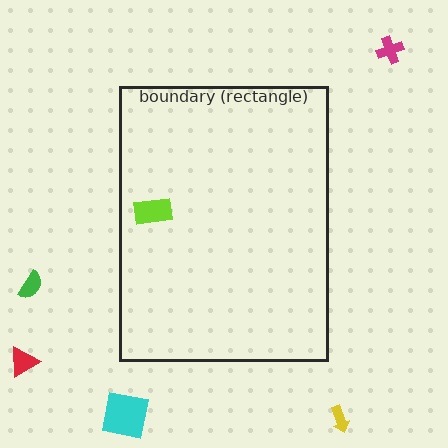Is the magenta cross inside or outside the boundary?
Outside.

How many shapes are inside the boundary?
1 inside, 5 outside.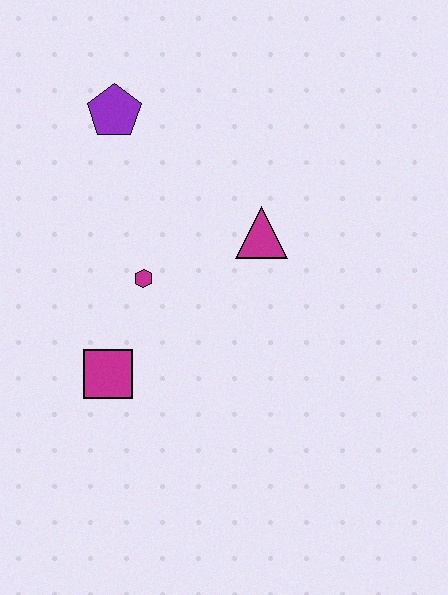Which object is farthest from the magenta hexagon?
The purple pentagon is farthest from the magenta hexagon.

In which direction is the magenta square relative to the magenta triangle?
The magenta square is to the left of the magenta triangle.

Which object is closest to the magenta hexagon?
The magenta square is closest to the magenta hexagon.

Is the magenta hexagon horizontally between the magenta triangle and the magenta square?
Yes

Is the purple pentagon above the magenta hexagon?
Yes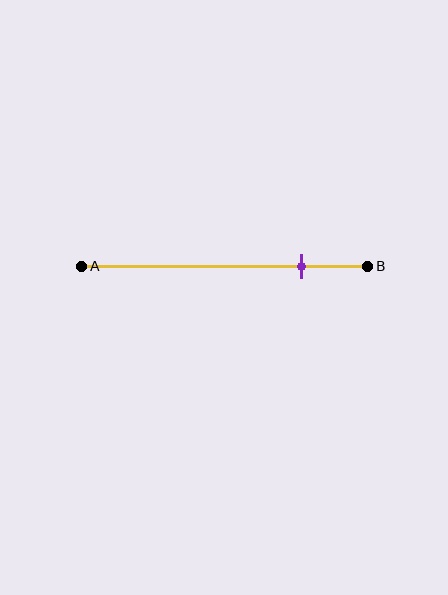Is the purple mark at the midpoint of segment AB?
No, the mark is at about 75% from A, not at the 50% midpoint.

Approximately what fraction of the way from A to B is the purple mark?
The purple mark is approximately 75% of the way from A to B.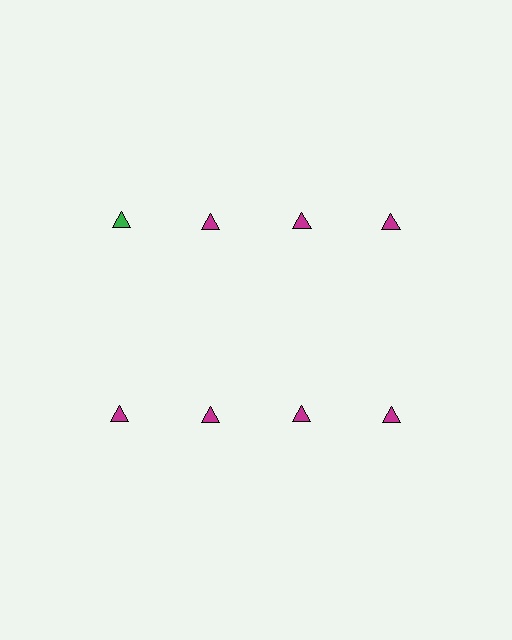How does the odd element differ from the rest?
It has a different color: green instead of magenta.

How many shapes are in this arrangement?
There are 8 shapes arranged in a grid pattern.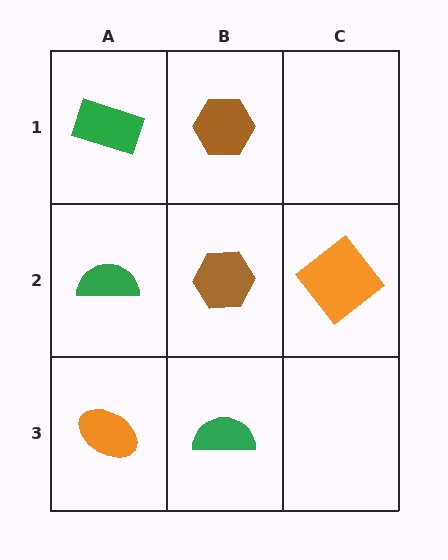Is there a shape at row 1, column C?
No, that cell is empty.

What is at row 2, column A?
A green semicircle.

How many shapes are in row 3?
2 shapes.